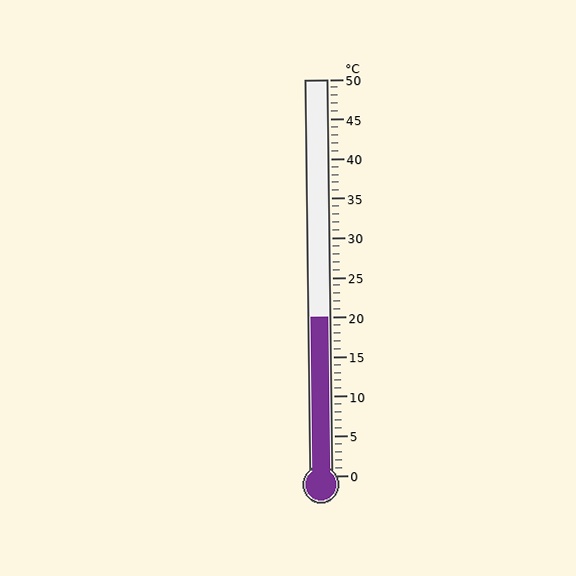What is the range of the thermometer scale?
The thermometer scale ranges from 0°C to 50°C.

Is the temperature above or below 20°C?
The temperature is at 20°C.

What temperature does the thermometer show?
The thermometer shows approximately 20°C.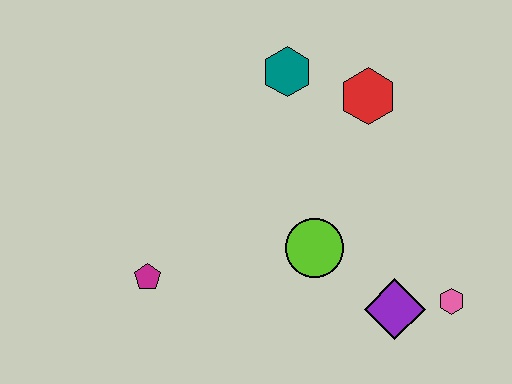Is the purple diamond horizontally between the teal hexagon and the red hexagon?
No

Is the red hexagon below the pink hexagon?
No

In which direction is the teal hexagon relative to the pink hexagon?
The teal hexagon is above the pink hexagon.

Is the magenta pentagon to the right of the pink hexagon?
No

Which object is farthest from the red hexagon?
The magenta pentagon is farthest from the red hexagon.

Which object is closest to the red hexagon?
The teal hexagon is closest to the red hexagon.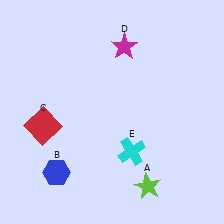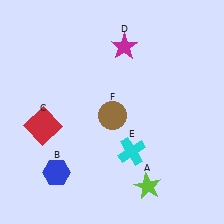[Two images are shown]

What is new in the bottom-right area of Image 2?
A brown circle (F) was added in the bottom-right area of Image 2.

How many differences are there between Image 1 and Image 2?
There is 1 difference between the two images.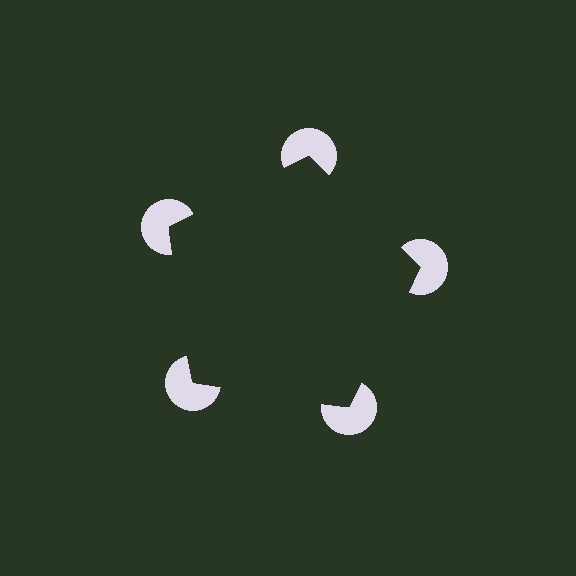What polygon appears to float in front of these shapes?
An illusory pentagon — its edges are inferred from the aligned wedge cuts in the pac-man discs, not physically drawn.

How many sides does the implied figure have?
5 sides.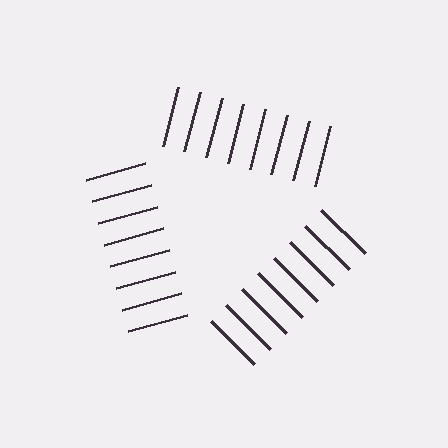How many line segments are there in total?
24 — 8 along each of the 3 edges.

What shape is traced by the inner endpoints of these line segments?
An illusory triangle — the line segments terminate on its edges but no continuous stroke is drawn.